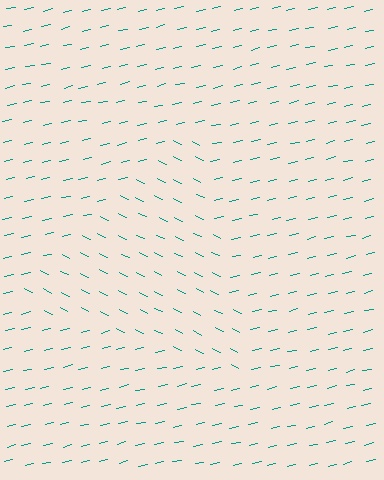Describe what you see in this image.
The image is filled with small teal line segments. A triangle region in the image has lines oriented differently from the surrounding lines, creating a visible texture boundary.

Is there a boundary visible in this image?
Yes, there is a texture boundary formed by a change in line orientation.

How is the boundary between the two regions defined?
The boundary is defined purely by a change in line orientation (approximately 40 degrees difference). All lines are the same color and thickness.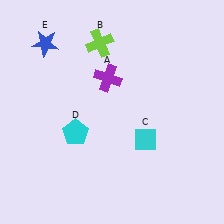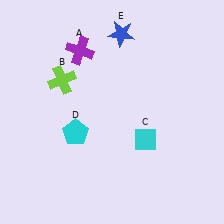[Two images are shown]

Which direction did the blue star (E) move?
The blue star (E) moved right.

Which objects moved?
The objects that moved are: the purple cross (A), the lime cross (B), the blue star (E).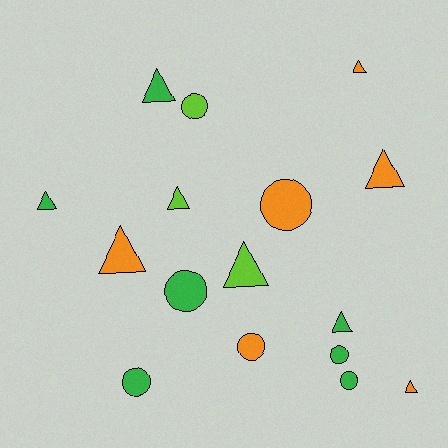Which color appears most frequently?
Green, with 7 objects.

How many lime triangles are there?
There are 2 lime triangles.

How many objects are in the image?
There are 16 objects.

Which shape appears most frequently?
Triangle, with 9 objects.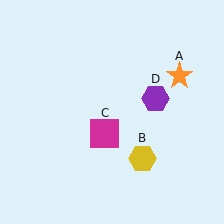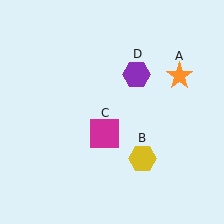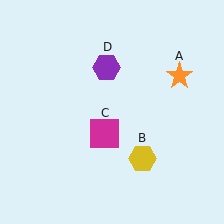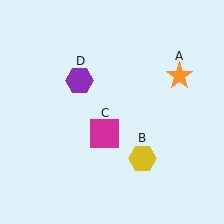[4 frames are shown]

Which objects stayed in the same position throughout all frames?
Orange star (object A) and yellow hexagon (object B) and magenta square (object C) remained stationary.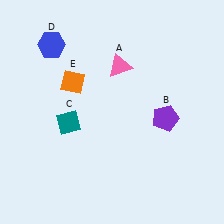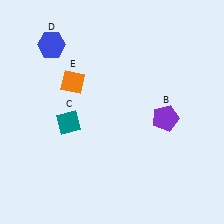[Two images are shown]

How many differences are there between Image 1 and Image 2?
There is 1 difference between the two images.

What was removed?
The pink triangle (A) was removed in Image 2.